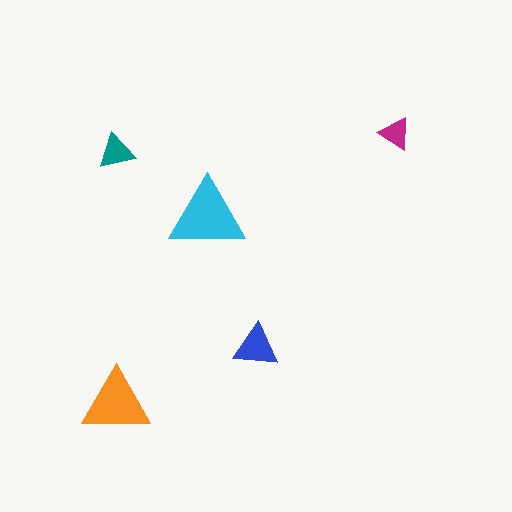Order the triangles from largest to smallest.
the cyan one, the orange one, the blue one, the teal one, the magenta one.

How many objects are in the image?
There are 5 objects in the image.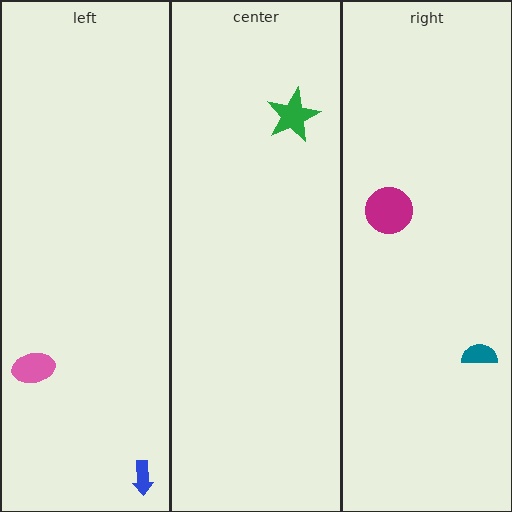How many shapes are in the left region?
2.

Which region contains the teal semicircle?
The right region.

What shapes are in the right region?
The magenta circle, the teal semicircle.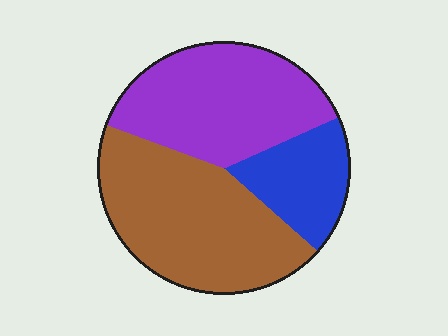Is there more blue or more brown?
Brown.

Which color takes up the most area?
Brown, at roughly 45%.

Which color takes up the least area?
Blue, at roughly 20%.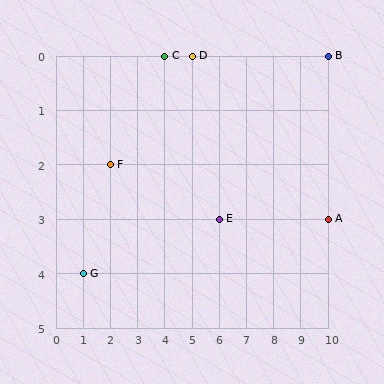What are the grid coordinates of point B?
Point B is at grid coordinates (10, 0).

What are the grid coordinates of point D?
Point D is at grid coordinates (5, 0).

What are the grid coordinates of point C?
Point C is at grid coordinates (4, 0).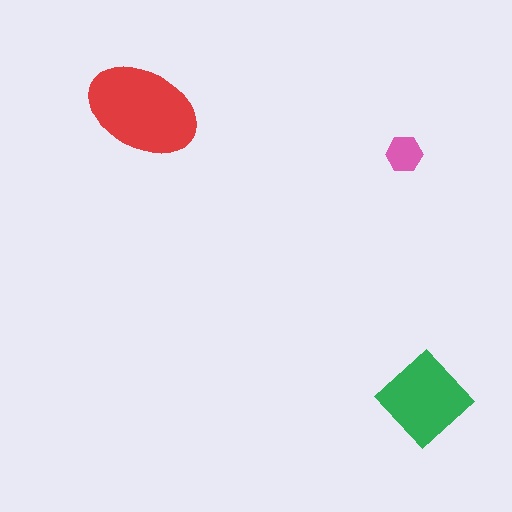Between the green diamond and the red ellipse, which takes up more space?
The red ellipse.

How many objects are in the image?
There are 3 objects in the image.